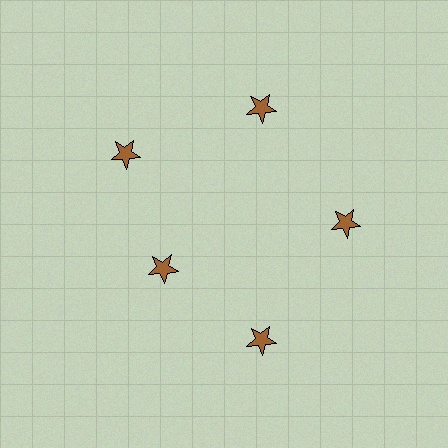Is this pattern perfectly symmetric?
No. The 5 brown stars are arranged in a ring, but one element near the 8 o'clock position is pulled inward toward the center, breaking the 5-fold rotational symmetry.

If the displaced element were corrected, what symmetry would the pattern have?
It would have 5-fold rotational symmetry — the pattern would map onto itself every 72 degrees.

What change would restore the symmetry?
The symmetry would be restored by moving it outward, back onto the ring so that all 5 stars sit at equal angles and equal distance from the center.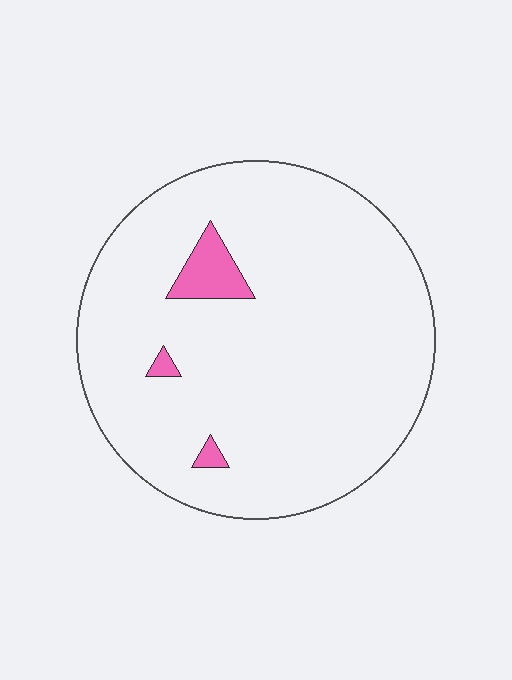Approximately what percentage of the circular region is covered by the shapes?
Approximately 5%.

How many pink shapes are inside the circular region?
3.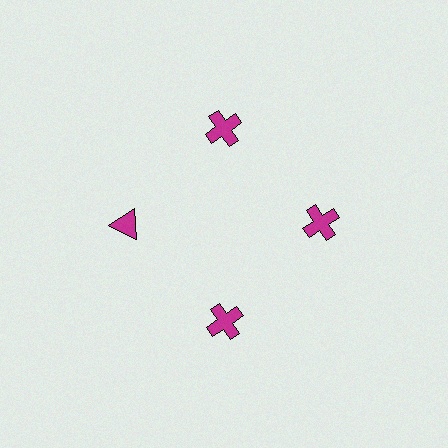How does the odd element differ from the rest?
It has a different shape: triangle instead of cross.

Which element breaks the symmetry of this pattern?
The magenta triangle at roughly the 9 o'clock position breaks the symmetry. All other shapes are magenta crosses.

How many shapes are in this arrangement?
There are 4 shapes arranged in a ring pattern.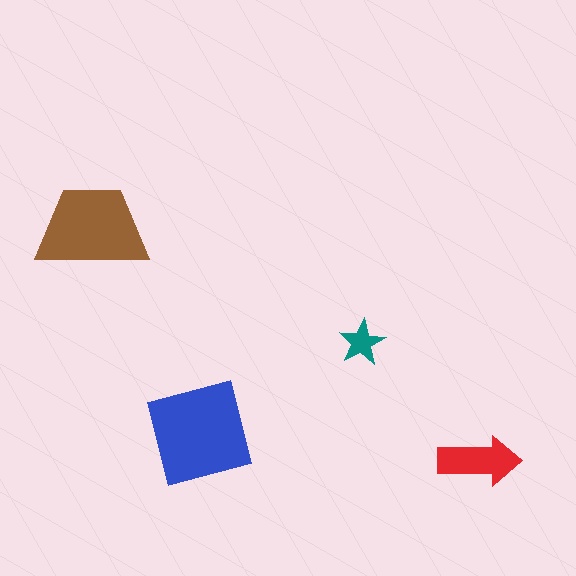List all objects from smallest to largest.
The teal star, the red arrow, the brown trapezoid, the blue square.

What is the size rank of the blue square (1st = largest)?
1st.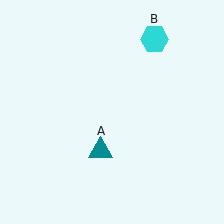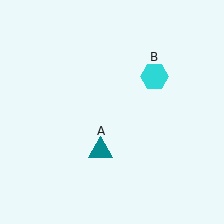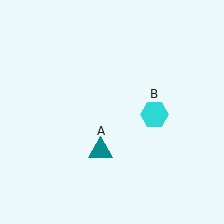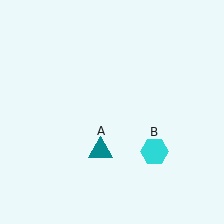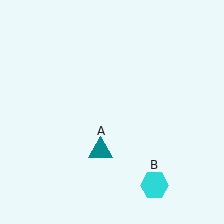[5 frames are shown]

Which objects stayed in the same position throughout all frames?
Teal triangle (object A) remained stationary.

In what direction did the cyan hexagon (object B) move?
The cyan hexagon (object B) moved down.